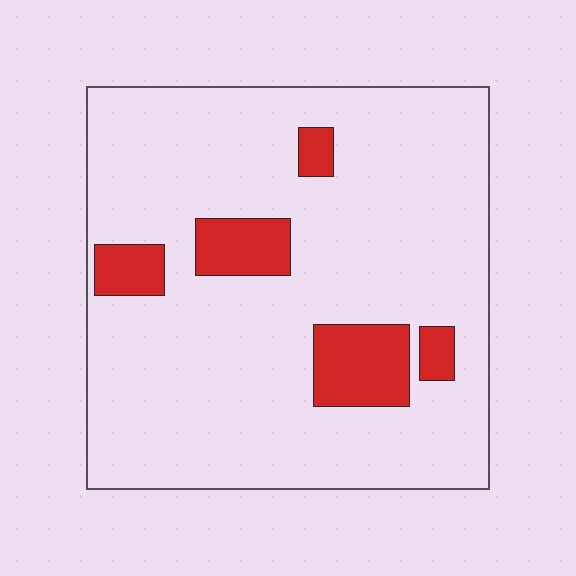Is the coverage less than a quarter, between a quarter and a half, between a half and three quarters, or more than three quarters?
Less than a quarter.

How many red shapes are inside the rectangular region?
5.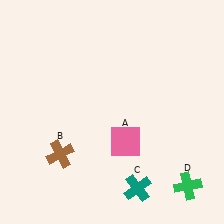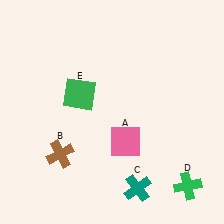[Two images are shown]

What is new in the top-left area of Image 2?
A green square (E) was added in the top-left area of Image 2.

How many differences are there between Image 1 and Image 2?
There is 1 difference between the two images.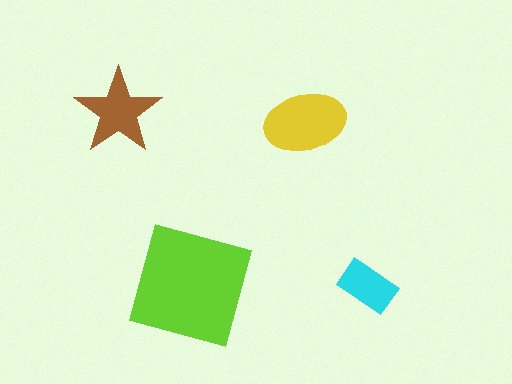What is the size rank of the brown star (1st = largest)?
3rd.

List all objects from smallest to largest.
The cyan rectangle, the brown star, the yellow ellipse, the lime square.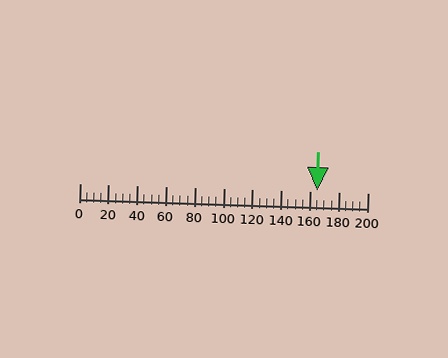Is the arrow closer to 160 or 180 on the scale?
The arrow is closer to 160.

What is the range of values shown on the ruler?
The ruler shows values from 0 to 200.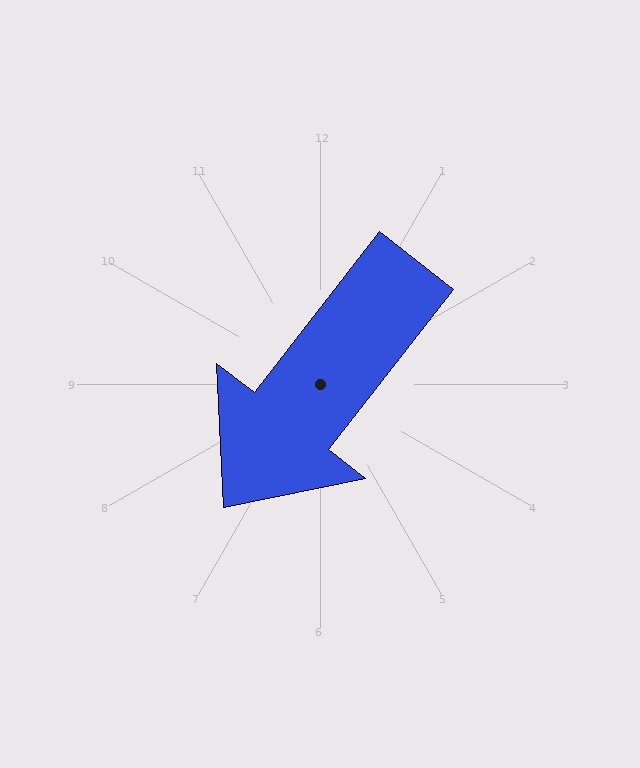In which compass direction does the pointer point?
Southwest.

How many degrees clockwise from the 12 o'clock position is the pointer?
Approximately 218 degrees.